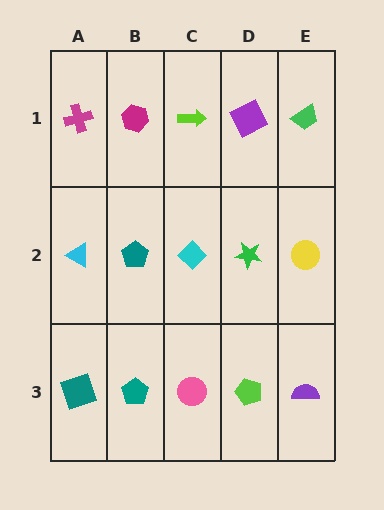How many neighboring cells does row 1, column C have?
3.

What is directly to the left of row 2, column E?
A green star.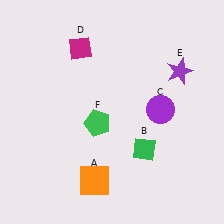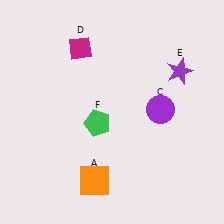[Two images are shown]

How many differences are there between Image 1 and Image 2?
There is 1 difference between the two images.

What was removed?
The green diamond (B) was removed in Image 2.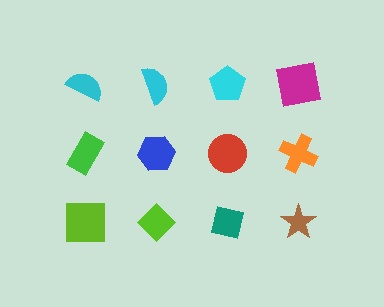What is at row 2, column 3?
A red circle.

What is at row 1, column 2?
A cyan semicircle.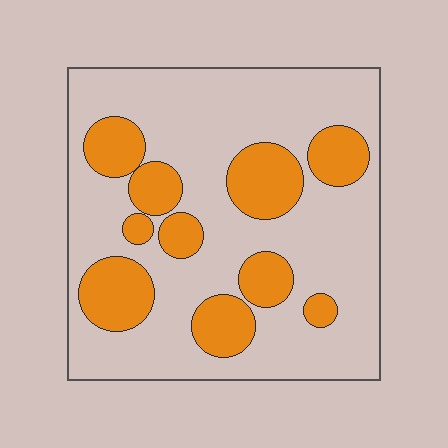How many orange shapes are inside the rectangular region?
10.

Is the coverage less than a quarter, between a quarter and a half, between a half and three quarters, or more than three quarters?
Between a quarter and a half.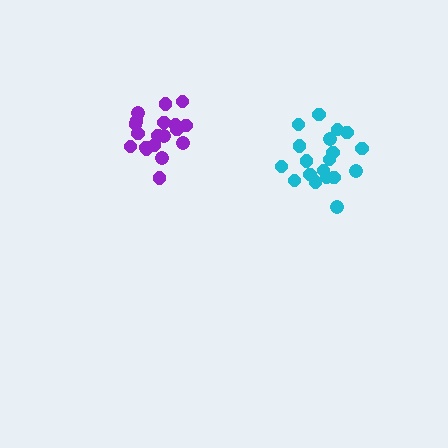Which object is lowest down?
The cyan cluster is bottommost.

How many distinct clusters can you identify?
There are 2 distinct clusters.